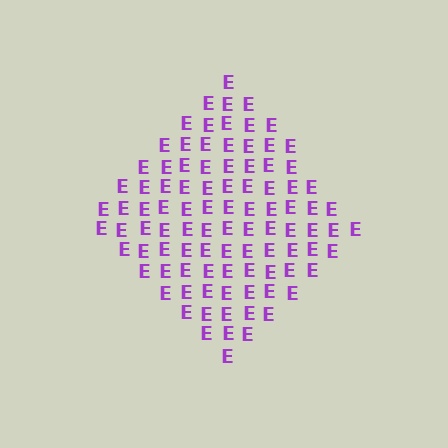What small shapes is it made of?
It is made of small letter E's.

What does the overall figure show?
The overall figure shows a diamond.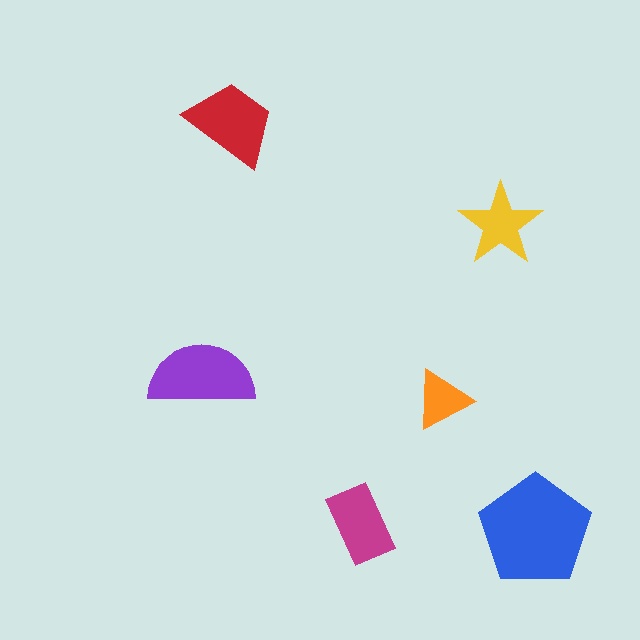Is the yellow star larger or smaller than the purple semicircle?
Smaller.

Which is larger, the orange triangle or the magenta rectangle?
The magenta rectangle.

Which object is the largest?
The blue pentagon.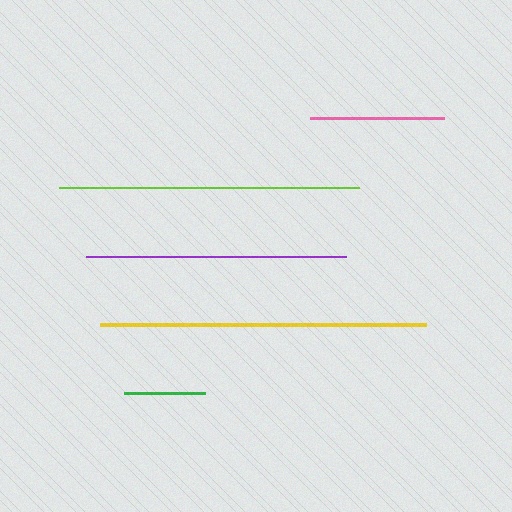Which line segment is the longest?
The yellow line is the longest at approximately 325 pixels.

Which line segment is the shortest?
The green line is the shortest at approximately 81 pixels.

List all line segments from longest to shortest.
From longest to shortest: yellow, lime, purple, pink, green.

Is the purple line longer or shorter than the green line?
The purple line is longer than the green line.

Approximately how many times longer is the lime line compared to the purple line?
The lime line is approximately 1.2 times the length of the purple line.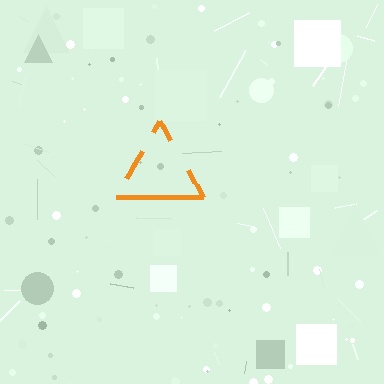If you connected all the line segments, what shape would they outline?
They would outline a triangle.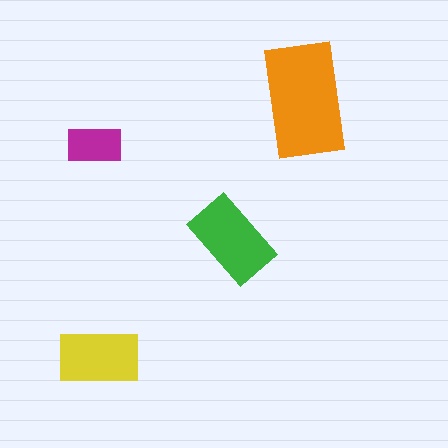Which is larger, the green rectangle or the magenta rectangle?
The green one.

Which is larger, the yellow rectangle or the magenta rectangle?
The yellow one.